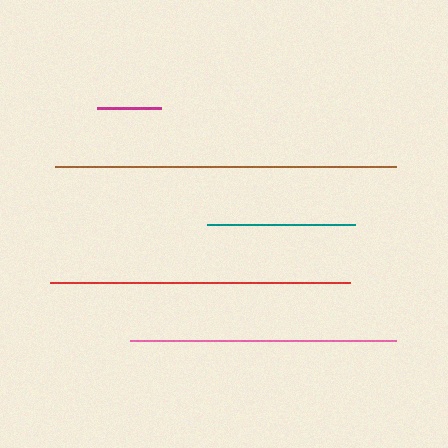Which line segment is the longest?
The brown line is the longest at approximately 341 pixels.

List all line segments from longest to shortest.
From longest to shortest: brown, red, pink, teal, magenta.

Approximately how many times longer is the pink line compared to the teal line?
The pink line is approximately 1.8 times the length of the teal line.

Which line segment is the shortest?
The magenta line is the shortest at approximately 64 pixels.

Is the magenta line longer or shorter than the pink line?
The pink line is longer than the magenta line.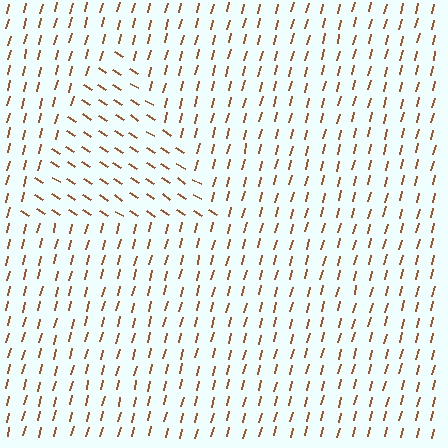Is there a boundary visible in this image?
Yes, there is a texture boundary formed by a change in line orientation.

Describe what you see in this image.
The image is filled with small brown line segments. A triangle region in the image has lines oriented differently from the surrounding lines, creating a visible texture boundary.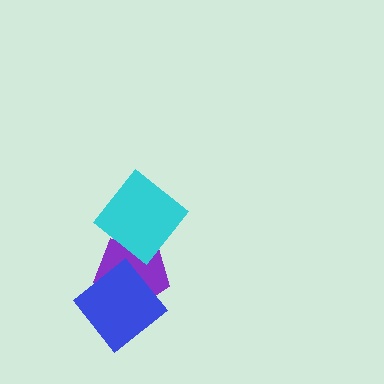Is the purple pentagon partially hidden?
Yes, it is partially covered by another shape.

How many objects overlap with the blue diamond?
1 object overlaps with the blue diamond.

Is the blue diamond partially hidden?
No, no other shape covers it.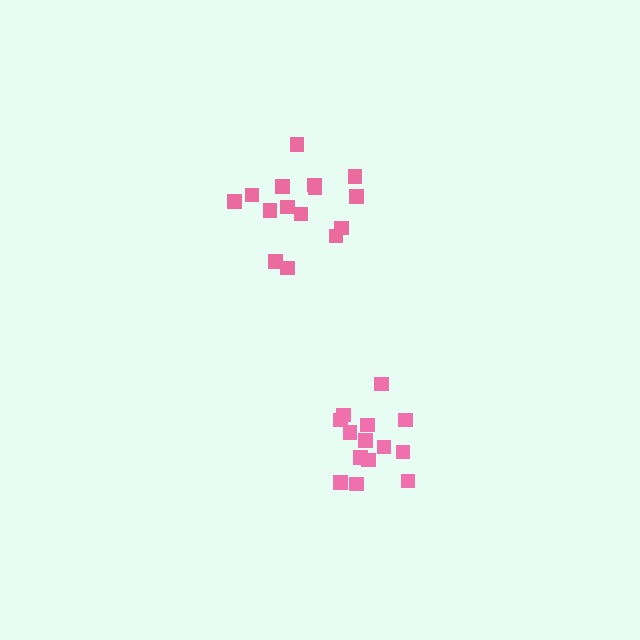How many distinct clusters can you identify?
There are 2 distinct clusters.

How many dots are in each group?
Group 1: 15 dots, Group 2: 14 dots (29 total).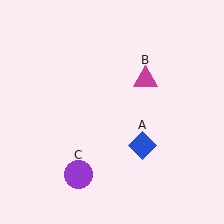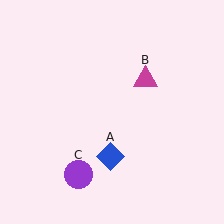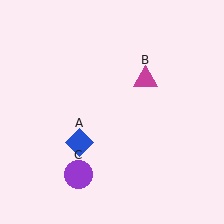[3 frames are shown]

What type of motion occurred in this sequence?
The blue diamond (object A) rotated clockwise around the center of the scene.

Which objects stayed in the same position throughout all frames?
Magenta triangle (object B) and purple circle (object C) remained stationary.